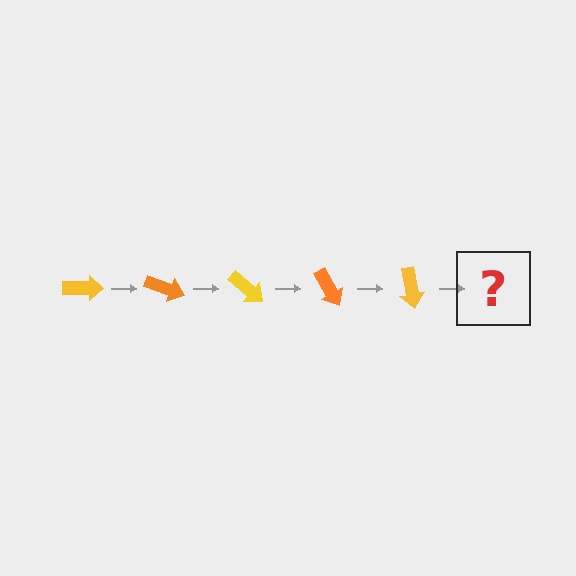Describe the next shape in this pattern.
It should be an orange arrow, rotated 100 degrees from the start.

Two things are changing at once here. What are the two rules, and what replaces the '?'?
The two rules are that it rotates 20 degrees each step and the color cycles through yellow and orange. The '?' should be an orange arrow, rotated 100 degrees from the start.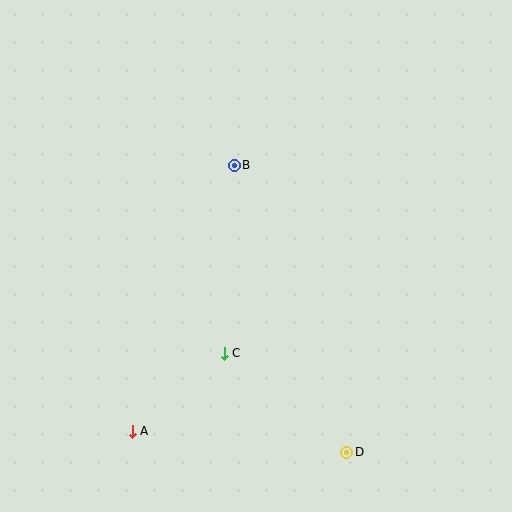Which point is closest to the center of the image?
Point B at (234, 165) is closest to the center.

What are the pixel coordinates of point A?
Point A is at (132, 431).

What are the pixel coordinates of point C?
Point C is at (224, 353).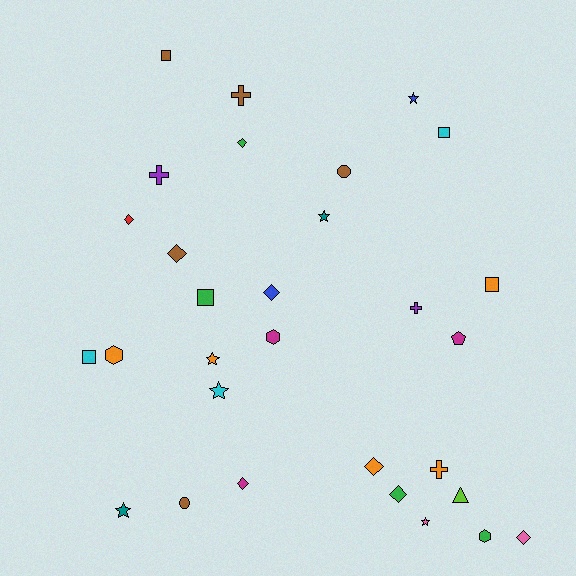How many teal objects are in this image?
There are 2 teal objects.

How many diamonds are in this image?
There are 8 diamonds.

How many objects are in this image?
There are 30 objects.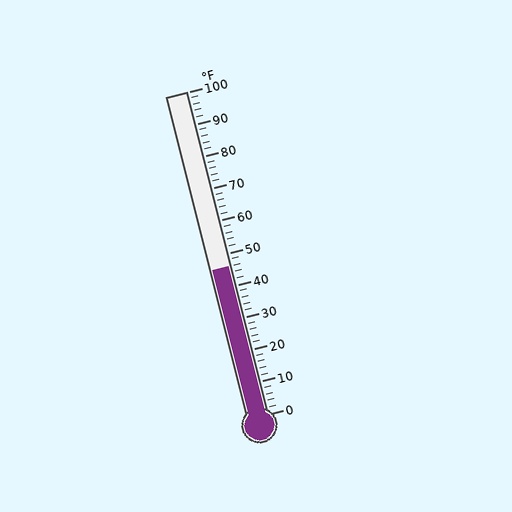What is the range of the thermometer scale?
The thermometer scale ranges from 0°F to 100°F.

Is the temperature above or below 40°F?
The temperature is above 40°F.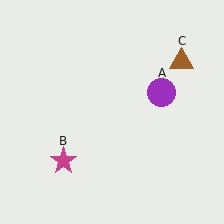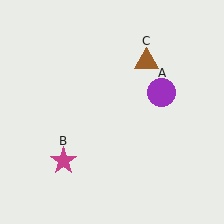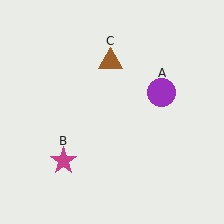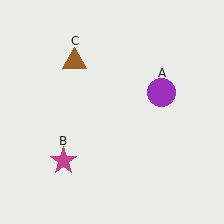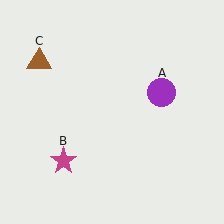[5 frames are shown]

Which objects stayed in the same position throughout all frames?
Purple circle (object A) and magenta star (object B) remained stationary.